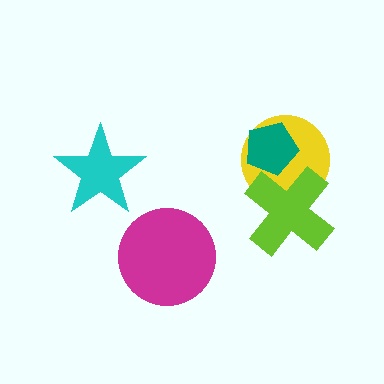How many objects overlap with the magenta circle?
0 objects overlap with the magenta circle.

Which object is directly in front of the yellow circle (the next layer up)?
The lime cross is directly in front of the yellow circle.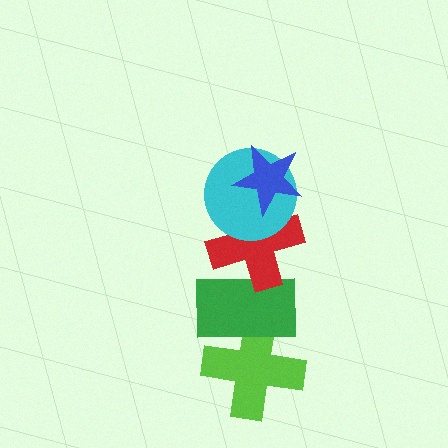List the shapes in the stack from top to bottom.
From top to bottom: the blue star, the cyan circle, the red cross, the green rectangle, the lime cross.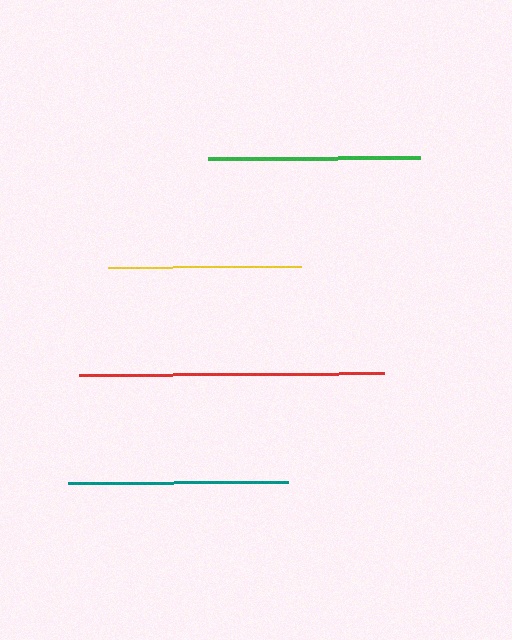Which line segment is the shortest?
The yellow line is the shortest at approximately 193 pixels.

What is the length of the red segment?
The red segment is approximately 305 pixels long.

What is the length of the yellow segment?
The yellow segment is approximately 193 pixels long.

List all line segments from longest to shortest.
From longest to shortest: red, teal, green, yellow.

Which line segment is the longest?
The red line is the longest at approximately 305 pixels.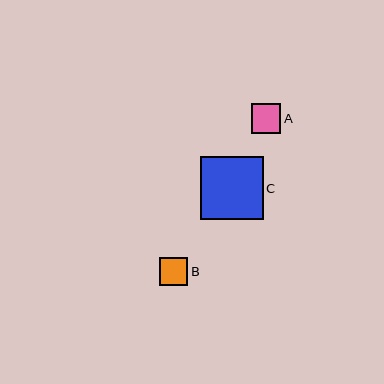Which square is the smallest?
Square B is the smallest with a size of approximately 29 pixels.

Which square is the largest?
Square C is the largest with a size of approximately 62 pixels.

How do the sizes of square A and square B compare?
Square A and square B are approximately the same size.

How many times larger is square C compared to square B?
Square C is approximately 2.2 times the size of square B.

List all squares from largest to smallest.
From largest to smallest: C, A, B.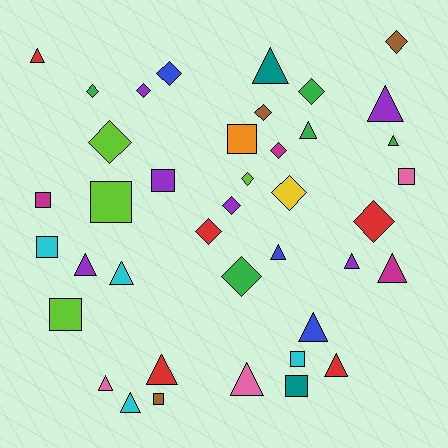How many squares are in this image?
There are 10 squares.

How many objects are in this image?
There are 40 objects.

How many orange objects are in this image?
There is 1 orange object.